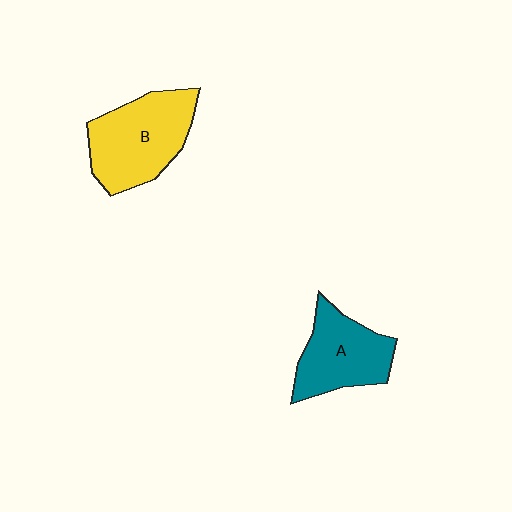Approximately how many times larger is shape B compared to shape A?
Approximately 1.2 times.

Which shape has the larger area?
Shape B (yellow).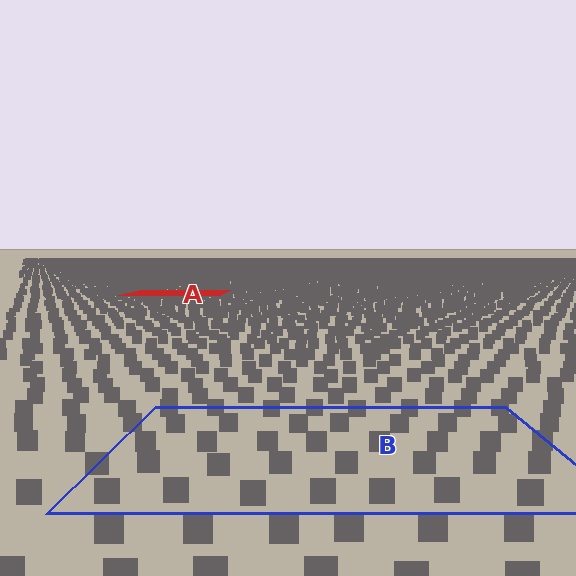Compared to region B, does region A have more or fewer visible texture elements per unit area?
Region A has more texture elements per unit area — they are packed more densely because it is farther away.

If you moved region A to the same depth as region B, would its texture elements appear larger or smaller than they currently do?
They would appear larger. At a closer depth, the same texture elements are projected at a bigger on-screen size.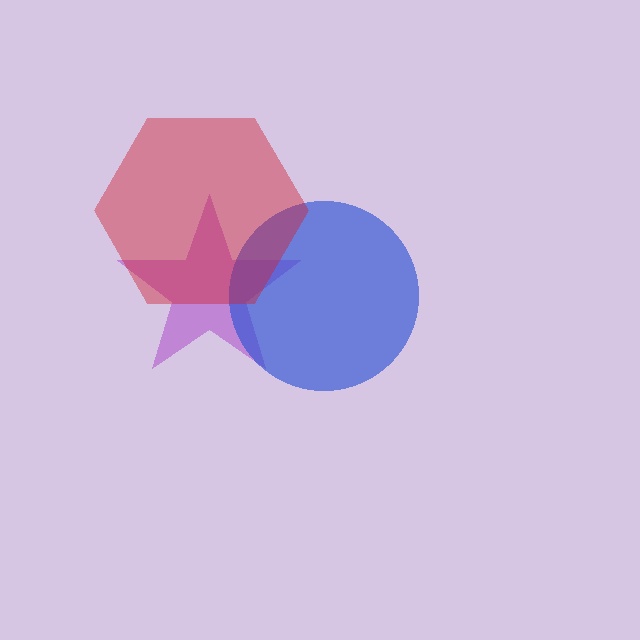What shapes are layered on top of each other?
The layered shapes are: a purple star, a blue circle, a red hexagon.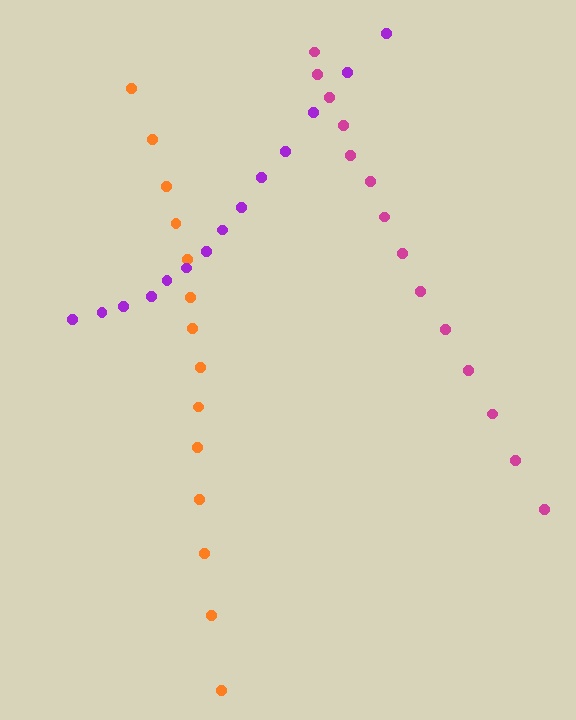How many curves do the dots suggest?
There are 3 distinct paths.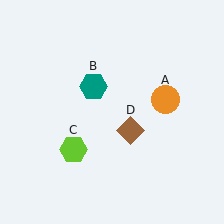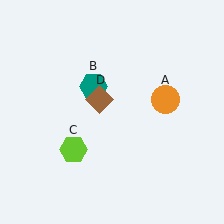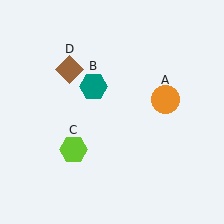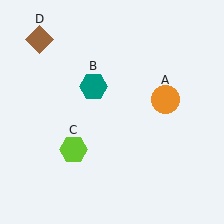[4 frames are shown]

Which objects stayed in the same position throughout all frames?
Orange circle (object A) and teal hexagon (object B) and lime hexagon (object C) remained stationary.